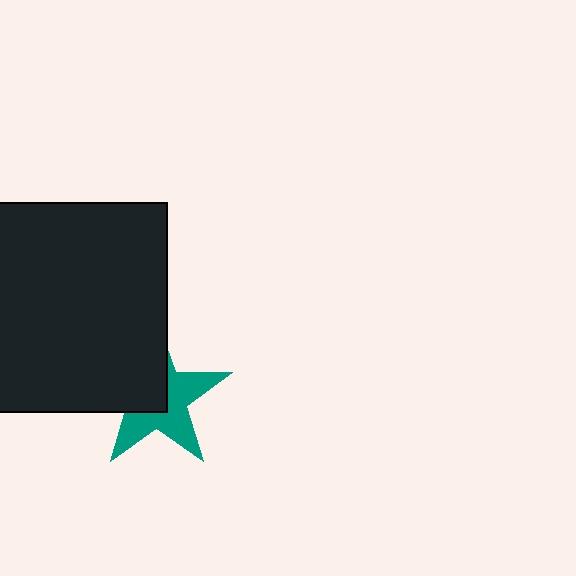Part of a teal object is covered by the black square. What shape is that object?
It is a star.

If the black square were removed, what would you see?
You would see the complete teal star.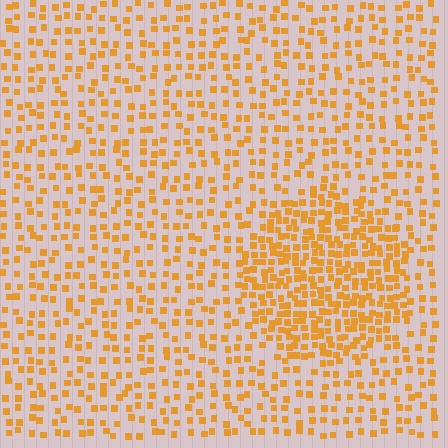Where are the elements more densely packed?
The elements are more densely packed inside the circle boundary.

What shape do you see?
I see a circle.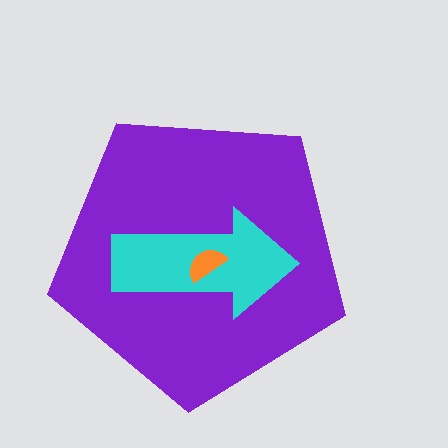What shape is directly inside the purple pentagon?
The cyan arrow.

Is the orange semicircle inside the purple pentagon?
Yes.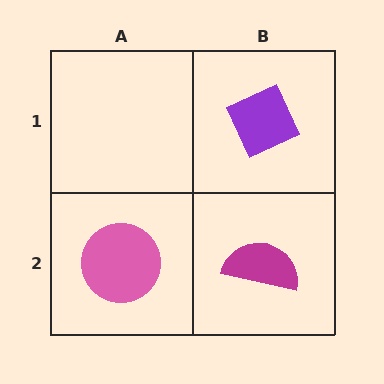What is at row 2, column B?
A magenta semicircle.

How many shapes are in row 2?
2 shapes.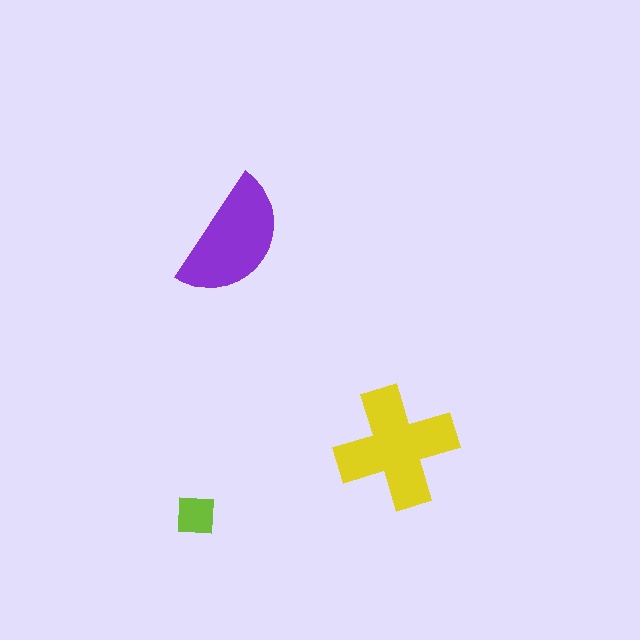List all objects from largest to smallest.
The yellow cross, the purple semicircle, the lime square.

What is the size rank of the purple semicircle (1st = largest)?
2nd.